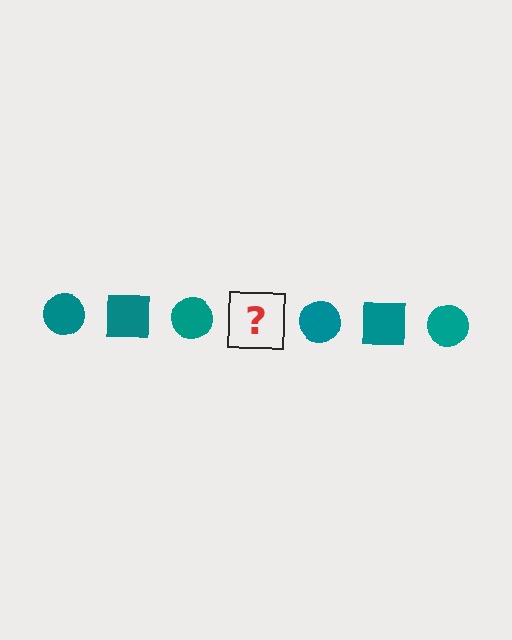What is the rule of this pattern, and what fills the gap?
The rule is that the pattern cycles through circle, square shapes in teal. The gap should be filled with a teal square.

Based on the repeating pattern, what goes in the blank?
The blank should be a teal square.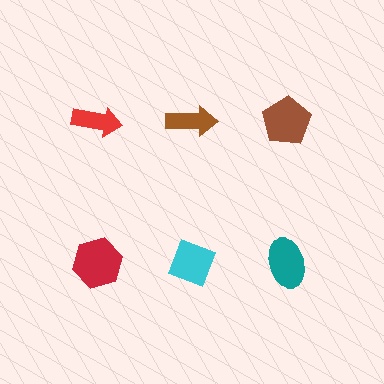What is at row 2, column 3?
A teal ellipse.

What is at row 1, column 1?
A red arrow.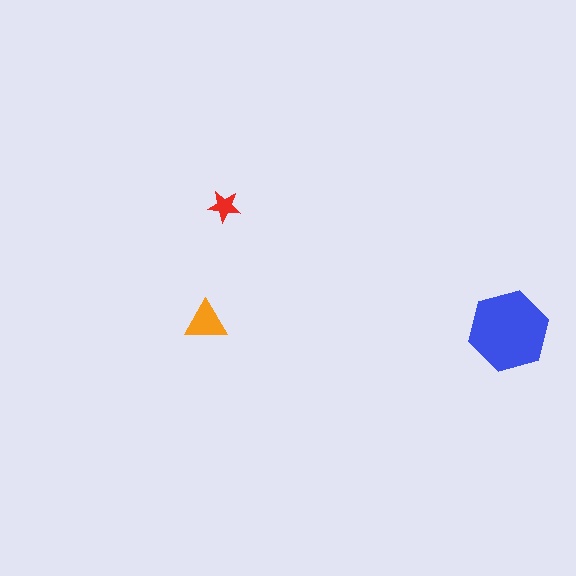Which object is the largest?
The blue hexagon.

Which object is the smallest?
The red star.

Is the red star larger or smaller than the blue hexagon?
Smaller.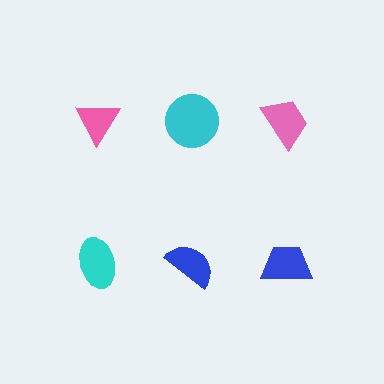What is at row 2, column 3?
A blue trapezoid.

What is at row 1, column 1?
A pink triangle.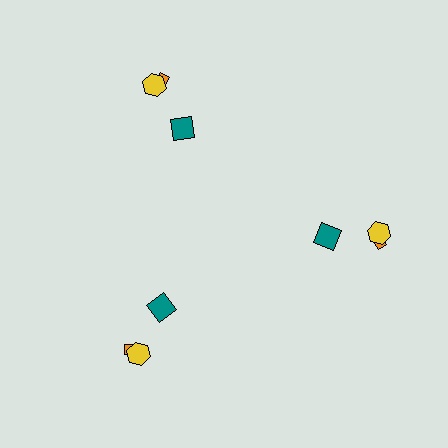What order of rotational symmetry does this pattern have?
This pattern has 3-fold rotational symmetry.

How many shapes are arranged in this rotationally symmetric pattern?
There are 9 shapes, arranged in 3 groups of 3.